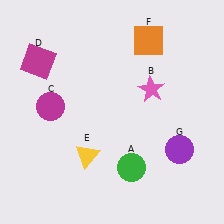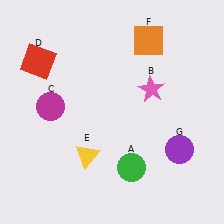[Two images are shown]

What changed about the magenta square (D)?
In Image 1, D is magenta. In Image 2, it changed to red.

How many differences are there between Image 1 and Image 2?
There is 1 difference between the two images.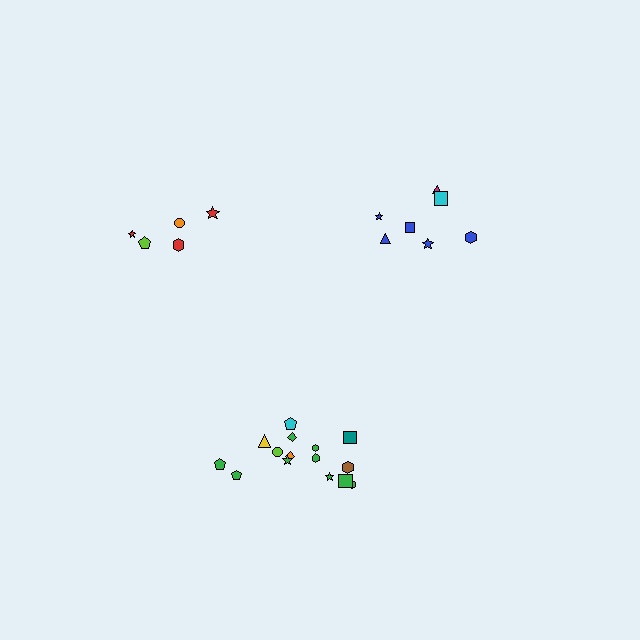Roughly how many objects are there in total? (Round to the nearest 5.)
Roughly 25 objects in total.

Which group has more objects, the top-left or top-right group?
The top-right group.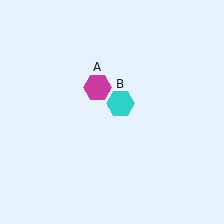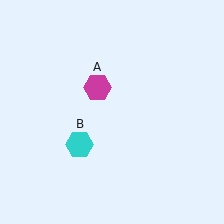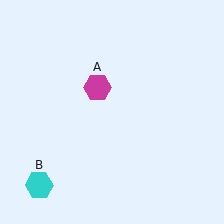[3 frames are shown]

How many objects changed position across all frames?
1 object changed position: cyan hexagon (object B).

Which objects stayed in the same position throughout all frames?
Magenta hexagon (object A) remained stationary.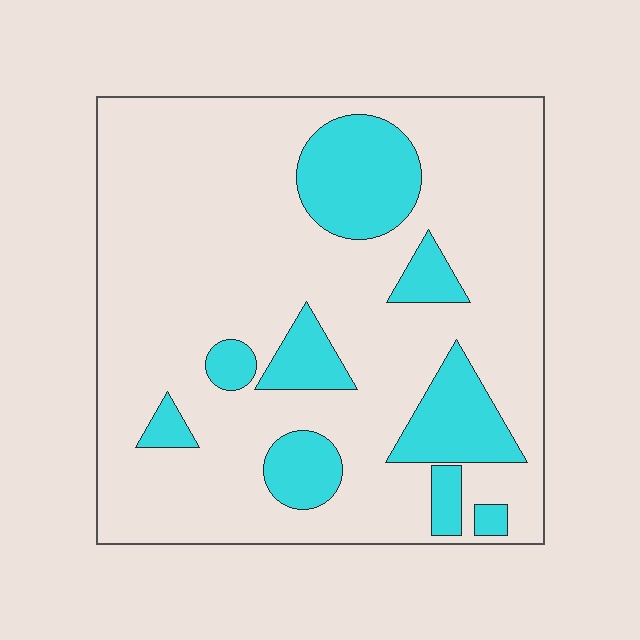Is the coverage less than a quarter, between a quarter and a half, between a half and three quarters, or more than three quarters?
Less than a quarter.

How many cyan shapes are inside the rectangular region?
9.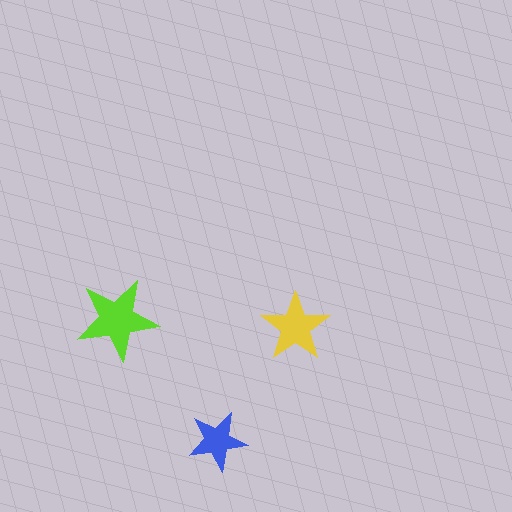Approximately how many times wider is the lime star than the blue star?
About 1.5 times wider.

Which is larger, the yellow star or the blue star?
The yellow one.